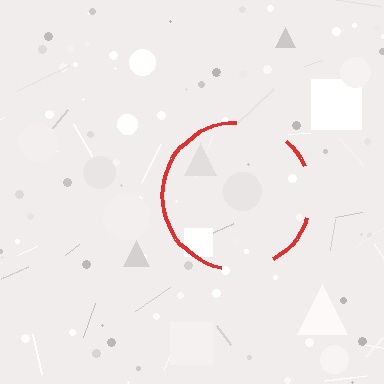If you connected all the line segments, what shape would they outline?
They would outline a circle.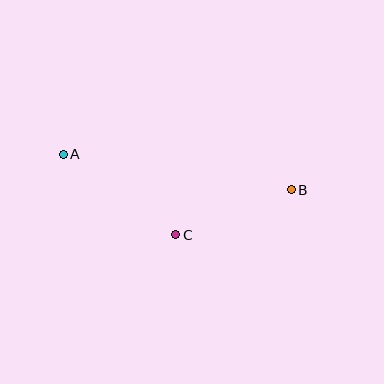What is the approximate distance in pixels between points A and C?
The distance between A and C is approximately 138 pixels.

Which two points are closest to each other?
Points B and C are closest to each other.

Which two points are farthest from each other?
Points A and B are farthest from each other.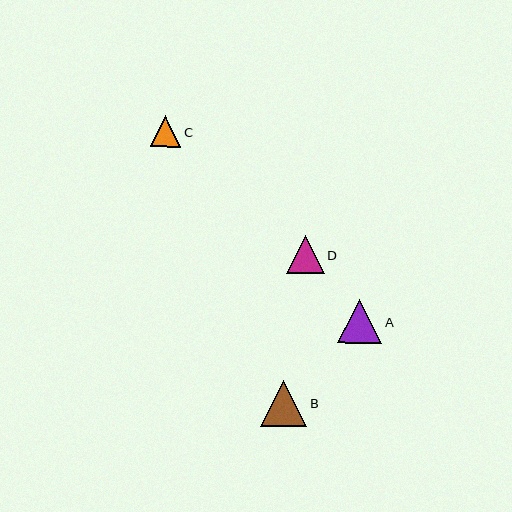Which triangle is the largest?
Triangle B is the largest with a size of approximately 46 pixels.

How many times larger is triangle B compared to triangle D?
Triangle B is approximately 1.2 times the size of triangle D.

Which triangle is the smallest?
Triangle C is the smallest with a size of approximately 30 pixels.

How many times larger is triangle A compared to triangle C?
Triangle A is approximately 1.5 times the size of triangle C.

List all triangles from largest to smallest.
From largest to smallest: B, A, D, C.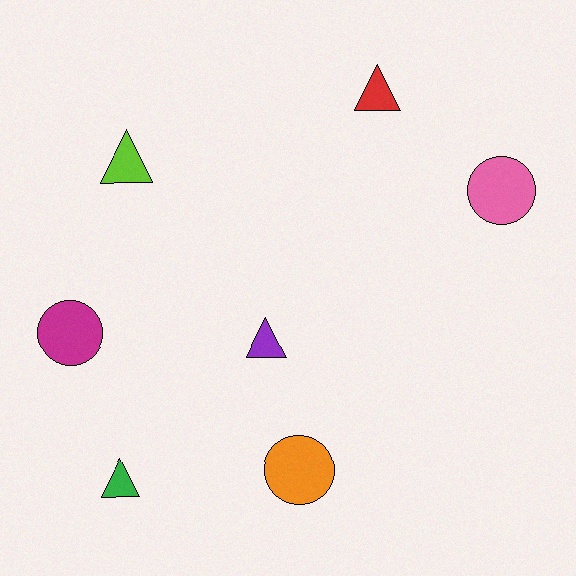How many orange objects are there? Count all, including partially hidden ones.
There is 1 orange object.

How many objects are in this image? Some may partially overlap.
There are 7 objects.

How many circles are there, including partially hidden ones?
There are 3 circles.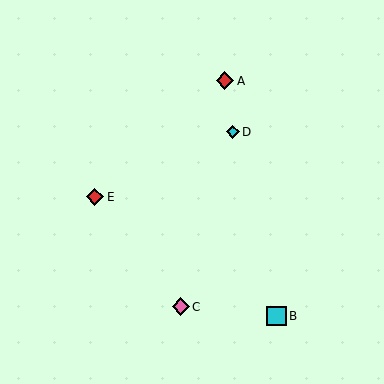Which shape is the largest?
The cyan square (labeled B) is the largest.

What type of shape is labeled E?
Shape E is a red diamond.